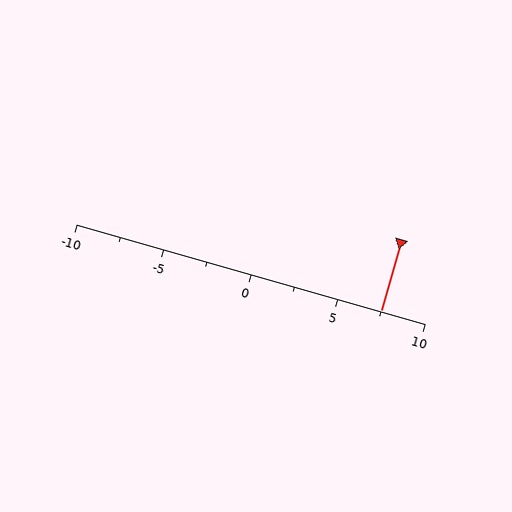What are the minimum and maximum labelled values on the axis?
The axis runs from -10 to 10.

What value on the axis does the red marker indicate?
The marker indicates approximately 7.5.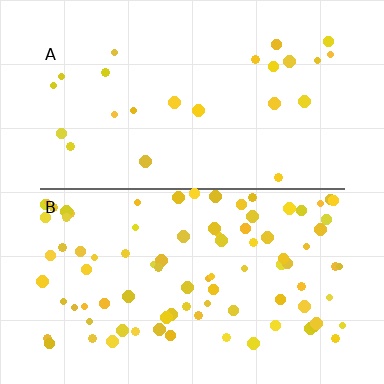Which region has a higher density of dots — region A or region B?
B (the bottom).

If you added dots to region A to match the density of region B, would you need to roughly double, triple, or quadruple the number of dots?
Approximately quadruple.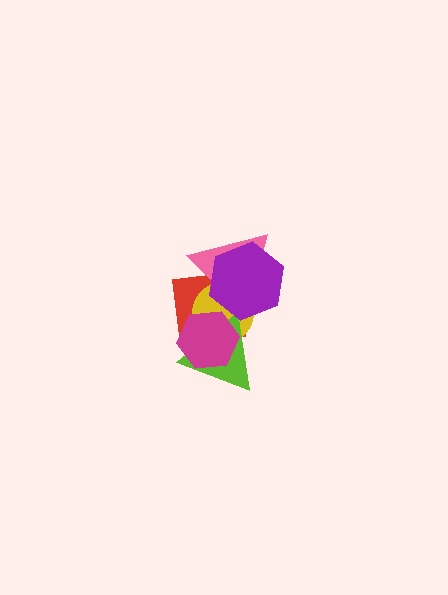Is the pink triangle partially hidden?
Yes, it is partially covered by another shape.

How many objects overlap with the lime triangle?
3 objects overlap with the lime triangle.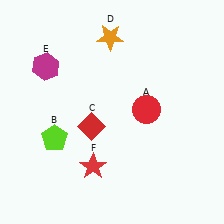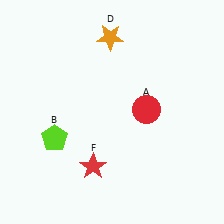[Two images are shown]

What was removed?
The magenta hexagon (E), the red diamond (C) were removed in Image 2.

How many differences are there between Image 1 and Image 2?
There are 2 differences between the two images.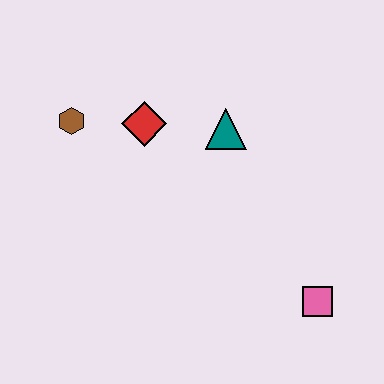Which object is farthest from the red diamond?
The pink square is farthest from the red diamond.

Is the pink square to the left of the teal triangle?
No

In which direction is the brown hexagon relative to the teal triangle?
The brown hexagon is to the left of the teal triangle.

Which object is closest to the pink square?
The teal triangle is closest to the pink square.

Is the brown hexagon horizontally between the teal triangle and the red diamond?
No